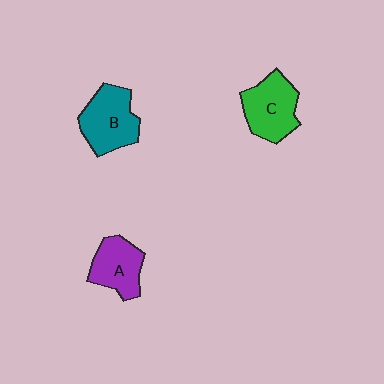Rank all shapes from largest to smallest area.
From largest to smallest: B (teal), C (green), A (purple).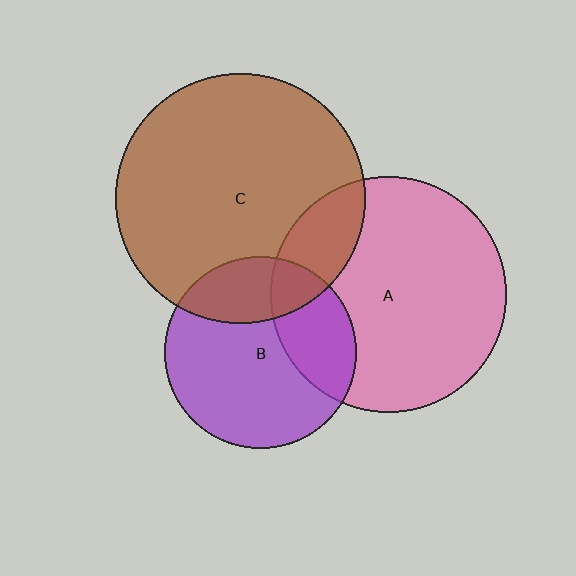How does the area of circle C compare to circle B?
Approximately 1.7 times.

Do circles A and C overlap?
Yes.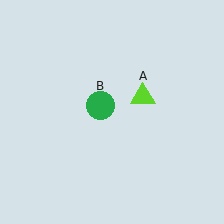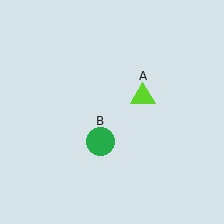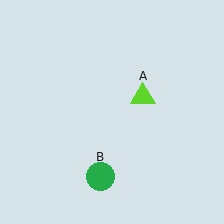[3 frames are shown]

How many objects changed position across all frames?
1 object changed position: green circle (object B).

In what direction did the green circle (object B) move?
The green circle (object B) moved down.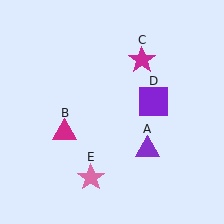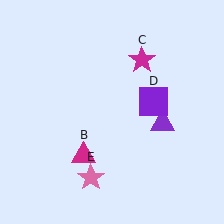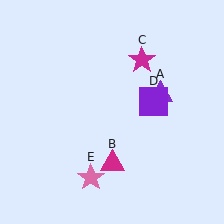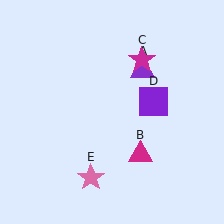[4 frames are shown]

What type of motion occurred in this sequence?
The purple triangle (object A), magenta triangle (object B) rotated counterclockwise around the center of the scene.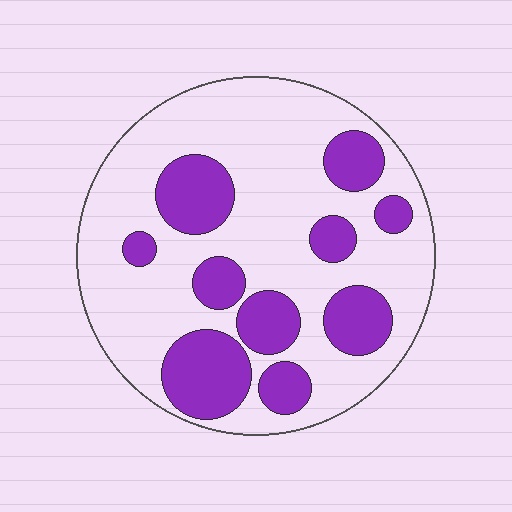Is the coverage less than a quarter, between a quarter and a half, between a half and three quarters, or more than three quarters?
Between a quarter and a half.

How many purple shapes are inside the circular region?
10.